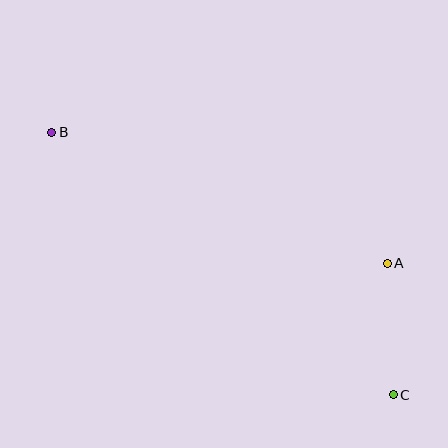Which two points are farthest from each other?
Points B and C are farthest from each other.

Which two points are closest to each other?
Points A and C are closest to each other.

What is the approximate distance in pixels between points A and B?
The distance between A and B is approximately 360 pixels.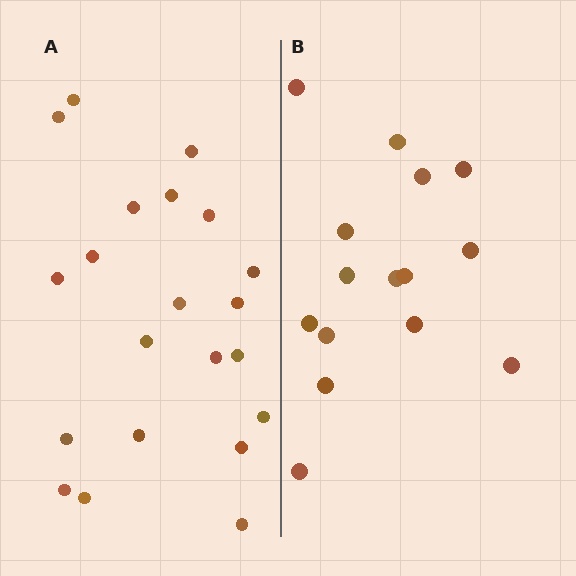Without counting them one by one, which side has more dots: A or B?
Region A (the left region) has more dots.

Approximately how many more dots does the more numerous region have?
Region A has about 6 more dots than region B.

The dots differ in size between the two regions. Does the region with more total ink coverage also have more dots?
No. Region B has more total ink coverage because its dots are larger, but region A actually contains more individual dots. Total area can be misleading — the number of items is what matters here.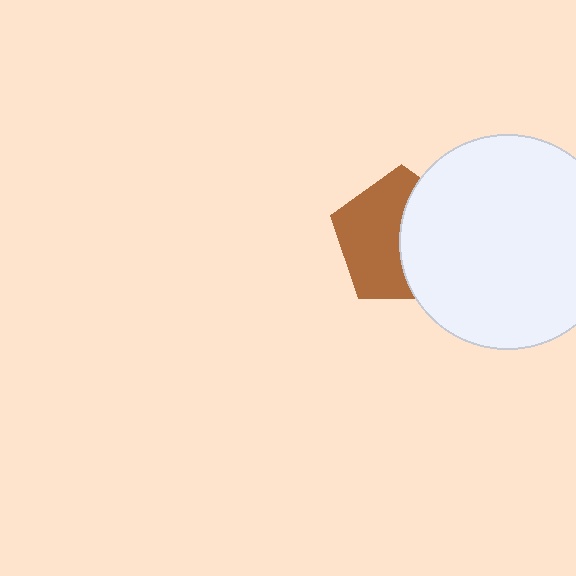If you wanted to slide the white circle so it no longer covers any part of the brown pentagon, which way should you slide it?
Slide it right — that is the most direct way to separate the two shapes.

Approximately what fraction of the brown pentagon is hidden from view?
Roughly 46% of the brown pentagon is hidden behind the white circle.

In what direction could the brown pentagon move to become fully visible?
The brown pentagon could move left. That would shift it out from behind the white circle entirely.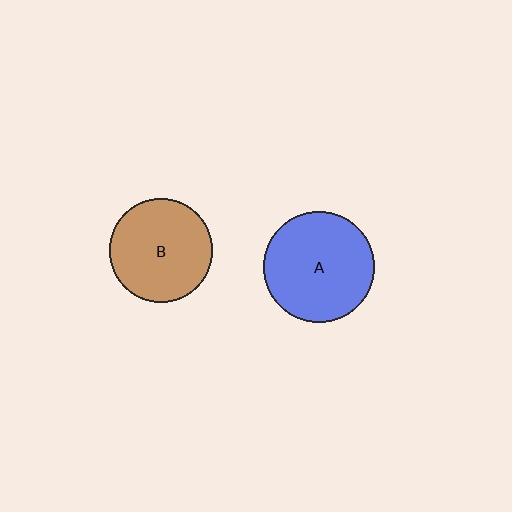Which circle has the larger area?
Circle A (blue).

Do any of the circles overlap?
No, none of the circles overlap.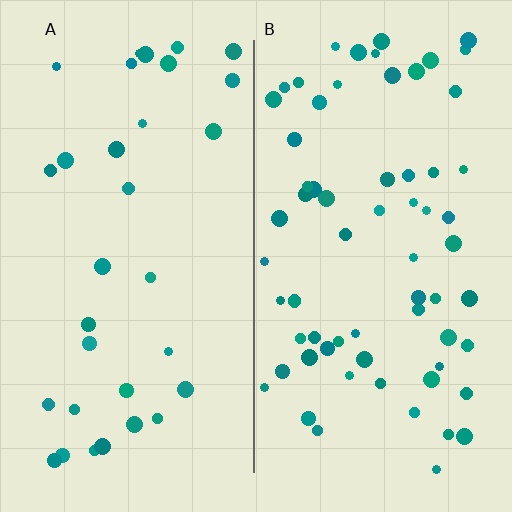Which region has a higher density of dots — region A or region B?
B (the right).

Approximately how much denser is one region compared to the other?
Approximately 2.1× — region B over region A.